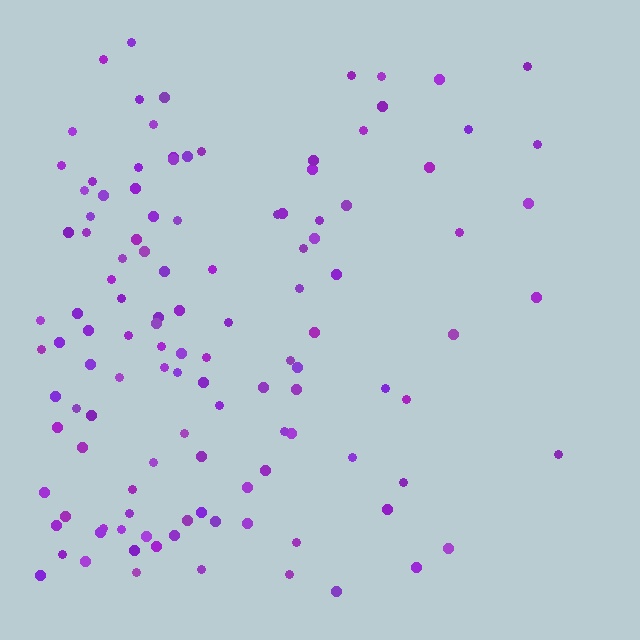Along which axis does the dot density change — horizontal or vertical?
Horizontal.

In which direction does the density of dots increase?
From right to left, with the left side densest.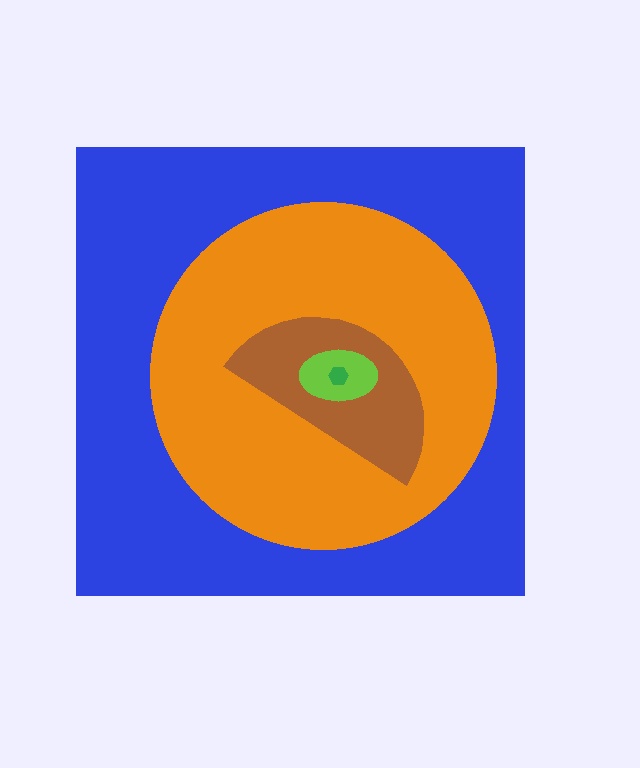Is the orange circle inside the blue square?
Yes.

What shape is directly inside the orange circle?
The brown semicircle.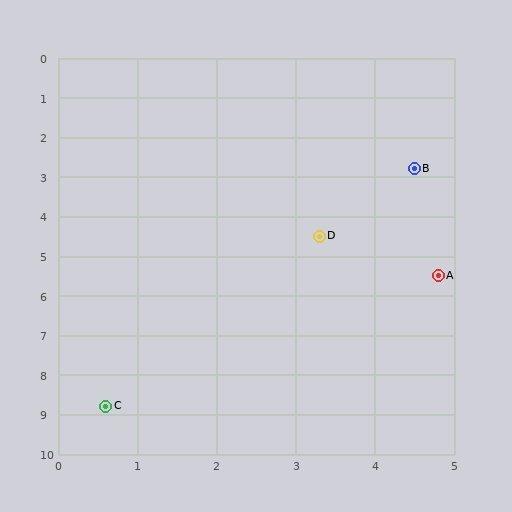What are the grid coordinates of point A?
Point A is at approximately (4.8, 5.5).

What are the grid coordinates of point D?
Point D is at approximately (3.3, 4.5).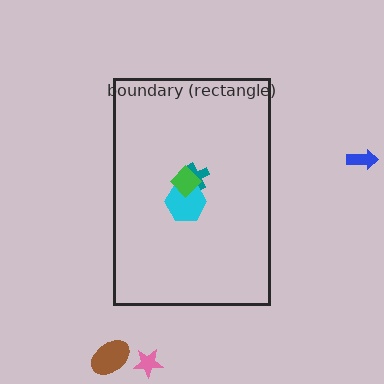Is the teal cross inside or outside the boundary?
Inside.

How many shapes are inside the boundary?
3 inside, 3 outside.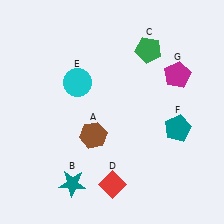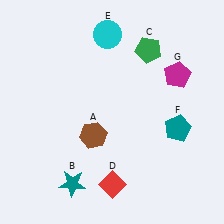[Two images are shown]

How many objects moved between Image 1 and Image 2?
1 object moved between the two images.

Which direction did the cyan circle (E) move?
The cyan circle (E) moved up.